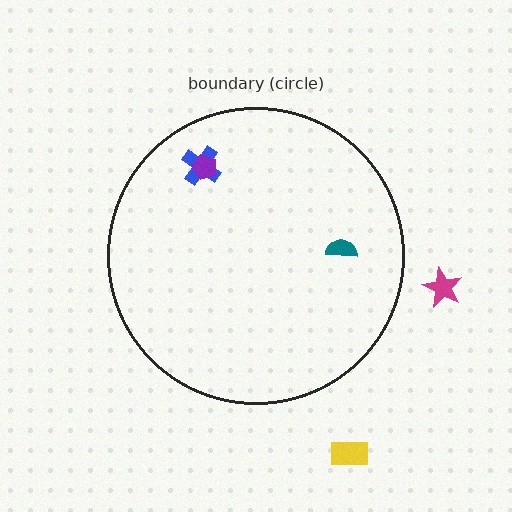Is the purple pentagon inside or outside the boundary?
Inside.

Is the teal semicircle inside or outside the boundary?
Inside.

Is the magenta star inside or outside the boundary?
Outside.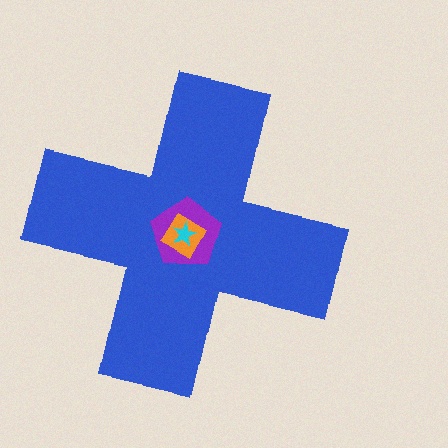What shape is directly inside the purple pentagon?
The orange diamond.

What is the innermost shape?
The cyan star.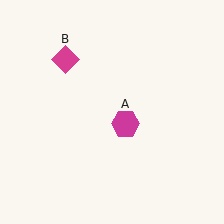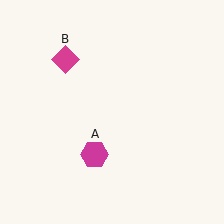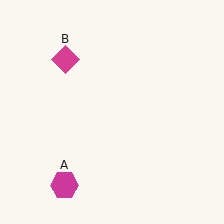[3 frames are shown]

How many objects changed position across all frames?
1 object changed position: magenta hexagon (object A).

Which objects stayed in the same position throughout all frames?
Magenta diamond (object B) remained stationary.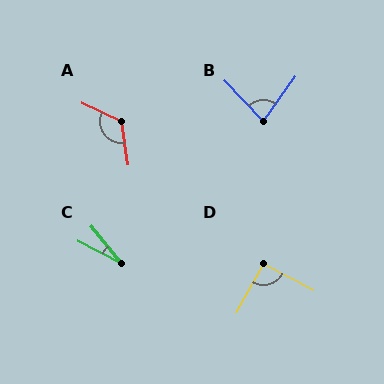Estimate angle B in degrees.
Approximately 78 degrees.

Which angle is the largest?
A, at approximately 123 degrees.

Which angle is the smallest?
C, at approximately 23 degrees.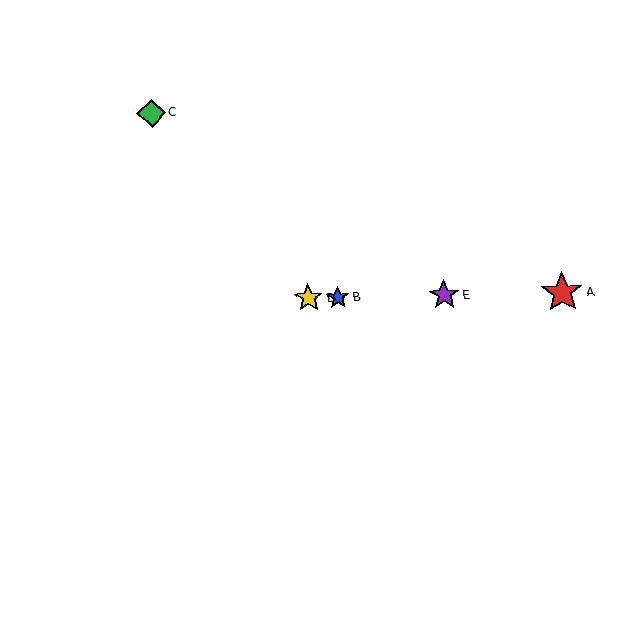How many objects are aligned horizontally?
4 objects (A, B, D, E) are aligned horizontally.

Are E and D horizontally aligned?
Yes, both are at y≈295.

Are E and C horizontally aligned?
No, E is at y≈295 and C is at y≈113.